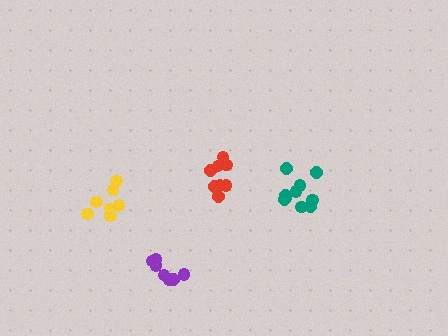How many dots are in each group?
Group 1: 8 dots, Group 2: 7 dots, Group 3: 7 dots, Group 4: 10 dots (32 total).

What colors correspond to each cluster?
The clusters are colored: red, purple, yellow, teal.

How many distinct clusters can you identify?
There are 4 distinct clusters.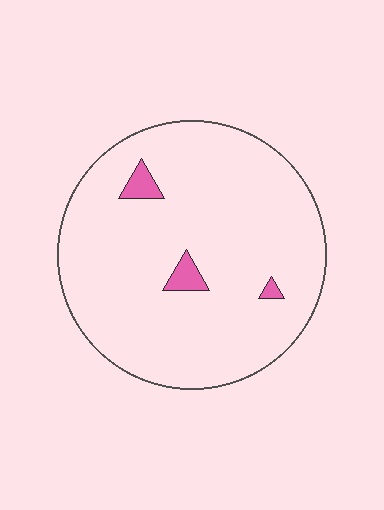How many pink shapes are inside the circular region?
3.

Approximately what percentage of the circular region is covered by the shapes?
Approximately 5%.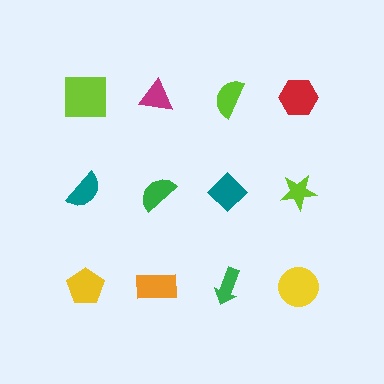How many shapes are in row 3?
4 shapes.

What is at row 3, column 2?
An orange rectangle.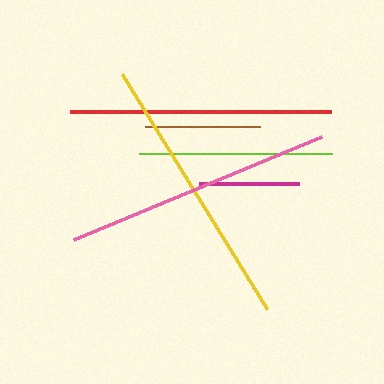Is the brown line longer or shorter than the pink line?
The pink line is longer than the brown line.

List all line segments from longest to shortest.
From longest to shortest: yellow, pink, red, lime, brown, magenta.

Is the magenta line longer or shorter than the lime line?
The lime line is longer than the magenta line.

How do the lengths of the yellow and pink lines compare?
The yellow and pink lines are approximately the same length.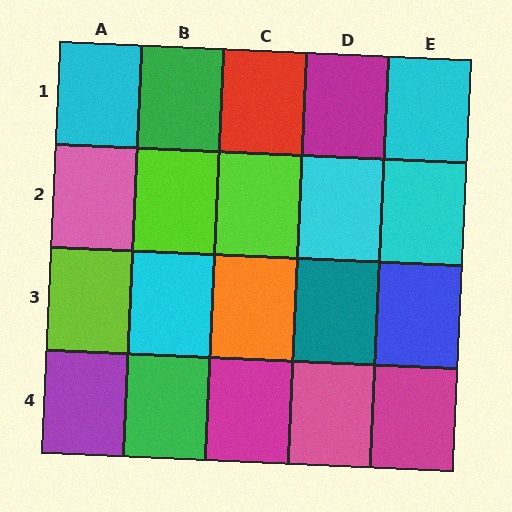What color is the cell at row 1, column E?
Cyan.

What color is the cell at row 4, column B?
Green.